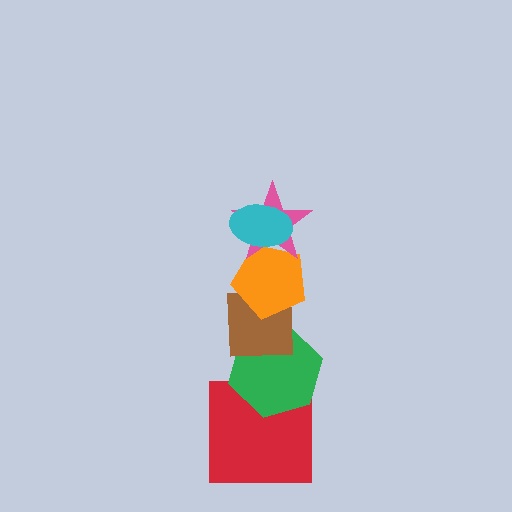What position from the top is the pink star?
The pink star is 2nd from the top.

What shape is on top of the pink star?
The cyan ellipse is on top of the pink star.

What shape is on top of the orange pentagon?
The pink star is on top of the orange pentagon.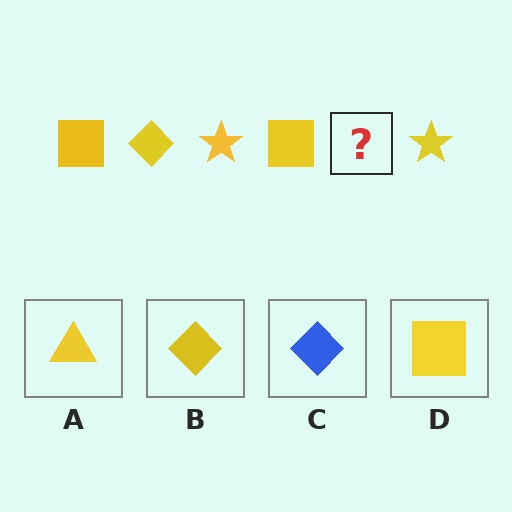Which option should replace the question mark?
Option B.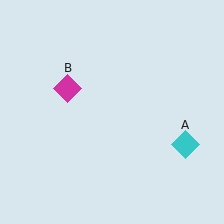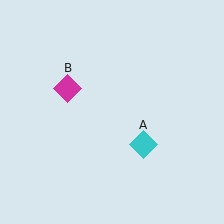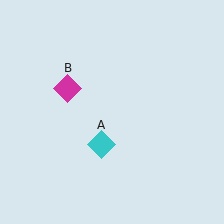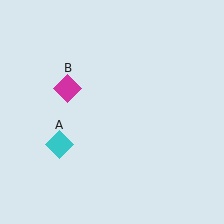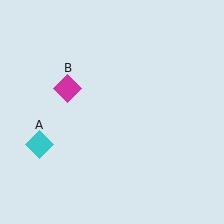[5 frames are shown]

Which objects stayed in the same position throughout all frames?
Magenta diamond (object B) remained stationary.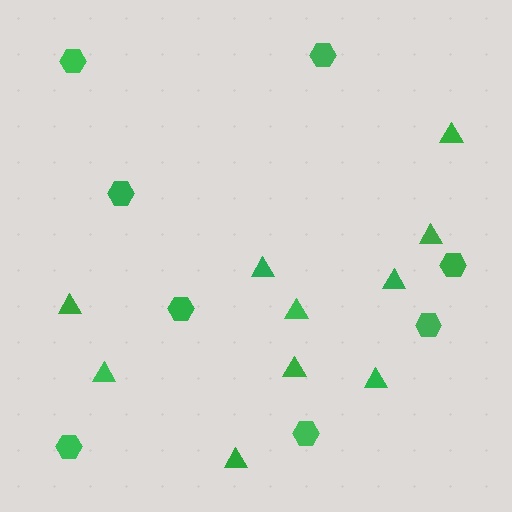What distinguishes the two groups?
There are 2 groups: one group of triangles (10) and one group of hexagons (8).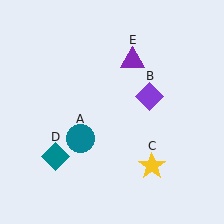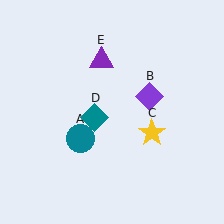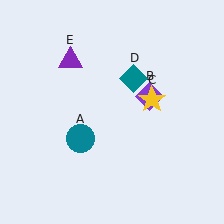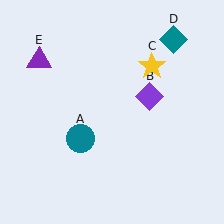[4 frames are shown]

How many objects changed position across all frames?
3 objects changed position: yellow star (object C), teal diamond (object D), purple triangle (object E).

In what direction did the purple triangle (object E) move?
The purple triangle (object E) moved left.